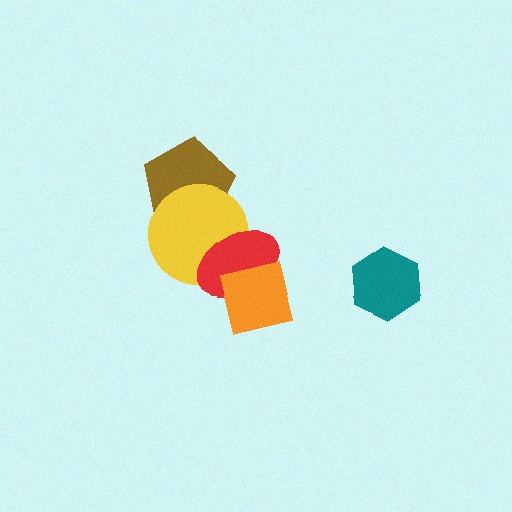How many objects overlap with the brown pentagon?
1 object overlaps with the brown pentagon.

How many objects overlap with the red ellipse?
2 objects overlap with the red ellipse.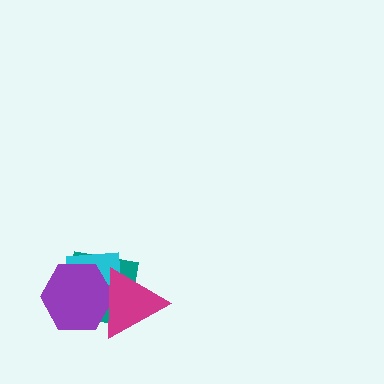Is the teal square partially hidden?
Yes, it is partially covered by another shape.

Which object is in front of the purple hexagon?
The magenta triangle is in front of the purple hexagon.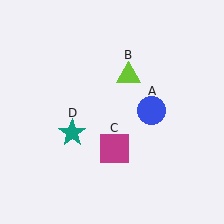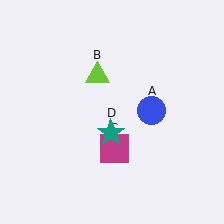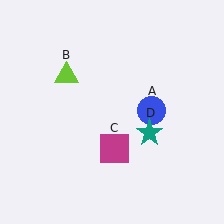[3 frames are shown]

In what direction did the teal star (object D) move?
The teal star (object D) moved right.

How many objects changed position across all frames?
2 objects changed position: lime triangle (object B), teal star (object D).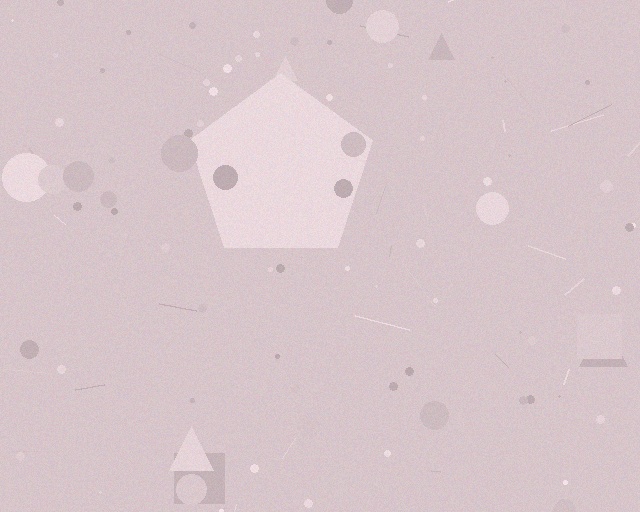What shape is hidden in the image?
A pentagon is hidden in the image.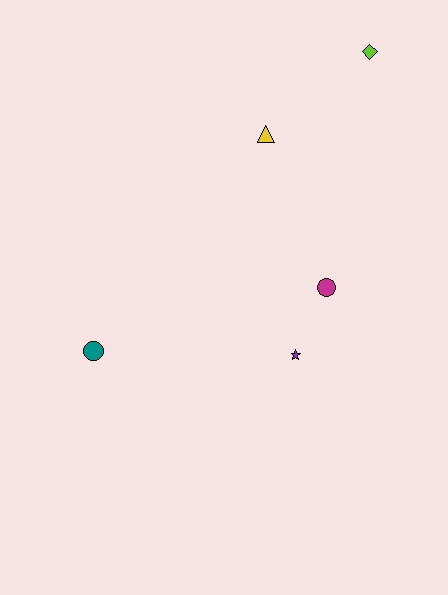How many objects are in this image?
There are 5 objects.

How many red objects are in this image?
There are no red objects.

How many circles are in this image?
There are 2 circles.